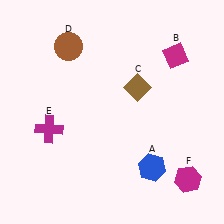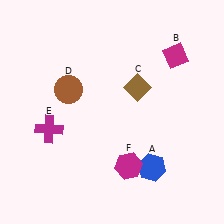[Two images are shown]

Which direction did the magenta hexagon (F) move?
The magenta hexagon (F) moved left.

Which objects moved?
The objects that moved are: the brown circle (D), the magenta hexagon (F).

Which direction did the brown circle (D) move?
The brown circle (D) moved down.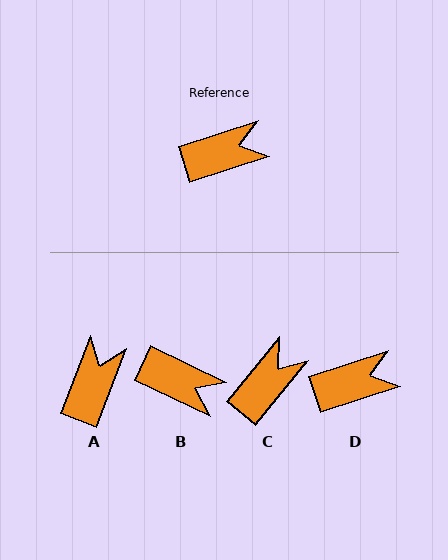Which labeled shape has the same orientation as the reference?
D.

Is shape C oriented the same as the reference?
No, it is off by about 32 degrees.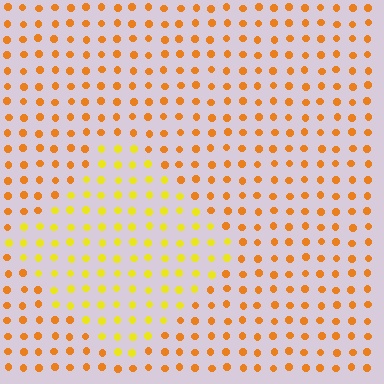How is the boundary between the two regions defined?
The boundary is defined purely by a slight shift in hue (about 30 degrees). Spacing, size, and orientation are identical on both sides.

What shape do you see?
I see a diamond.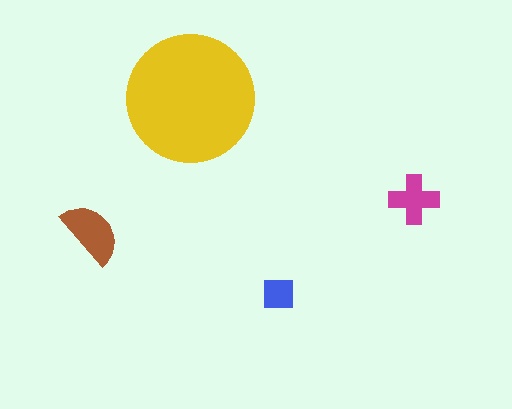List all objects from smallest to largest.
The blue square, the magenta cross, the brown semicircle, the yellow circle.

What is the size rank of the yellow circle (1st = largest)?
1st.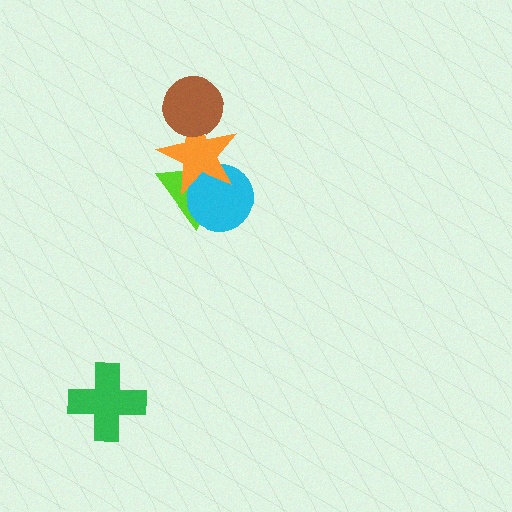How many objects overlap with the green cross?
0 objects overlap with the green cross.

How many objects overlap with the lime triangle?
2 objects overlap with the lime triangle.